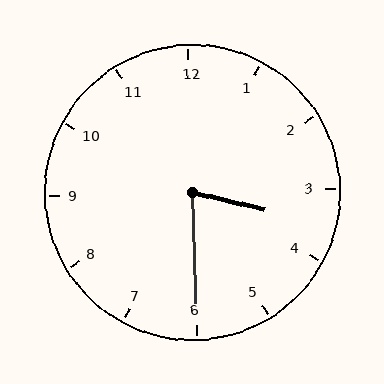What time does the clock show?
3:30.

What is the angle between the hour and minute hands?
Approximately 75 degrees.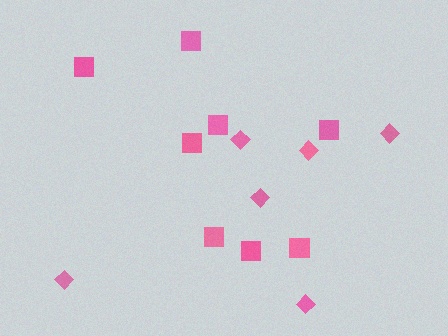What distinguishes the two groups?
There are 2 groups: one group of squares (8) and one group of diamonds (6).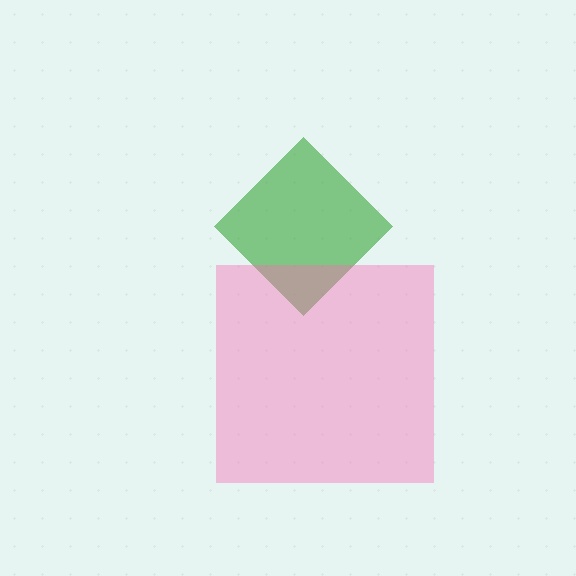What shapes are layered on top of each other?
The layered shapes are: a green diamond, a pink square.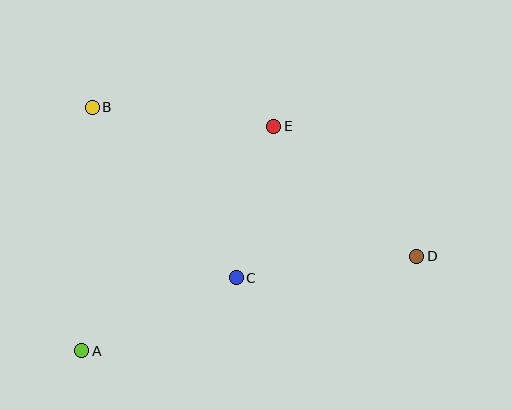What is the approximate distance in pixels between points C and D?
The distance between C and D is approximately 182 pixels.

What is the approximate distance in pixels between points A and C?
The distance between A and C is approximately 171 pixels.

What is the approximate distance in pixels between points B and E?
The distance between B and E is approximately 182 pixels.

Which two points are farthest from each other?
Points B and D are farthest from each other.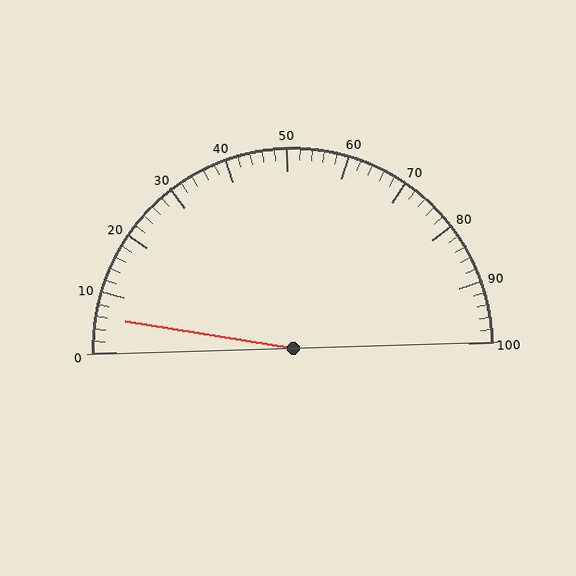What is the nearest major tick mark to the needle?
The nearest major tick mark is 10.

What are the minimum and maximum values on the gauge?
The gauge ranges from 0 to 100.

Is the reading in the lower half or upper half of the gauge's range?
The reading is in the lower half of the range (0 to 100).